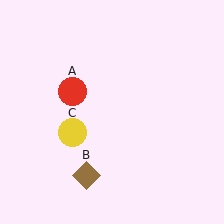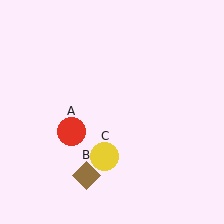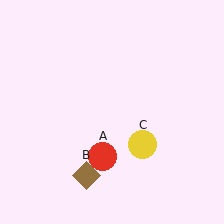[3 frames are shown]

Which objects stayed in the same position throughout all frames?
Brown diamond (object B) remained stationary.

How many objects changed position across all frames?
2 objects changed position: red circle (object A), yellow circle (object C).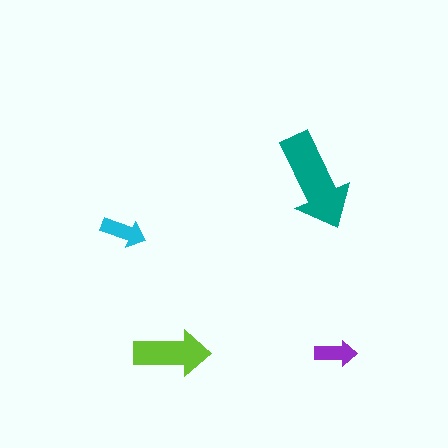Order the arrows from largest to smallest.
the teal one, the lime one, the cyan one, the purple one.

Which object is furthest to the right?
The purple arrow is rightmost.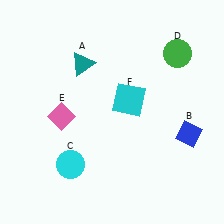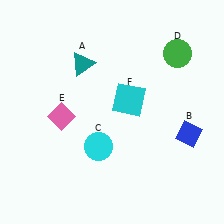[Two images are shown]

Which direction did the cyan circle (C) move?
The cyan circle (C) moved right.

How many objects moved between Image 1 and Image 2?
1 object moved between the two images.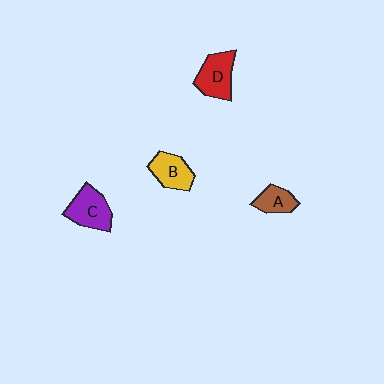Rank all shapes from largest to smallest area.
From largest to smallest: C (purple), D (red), B (yellow), A (brown).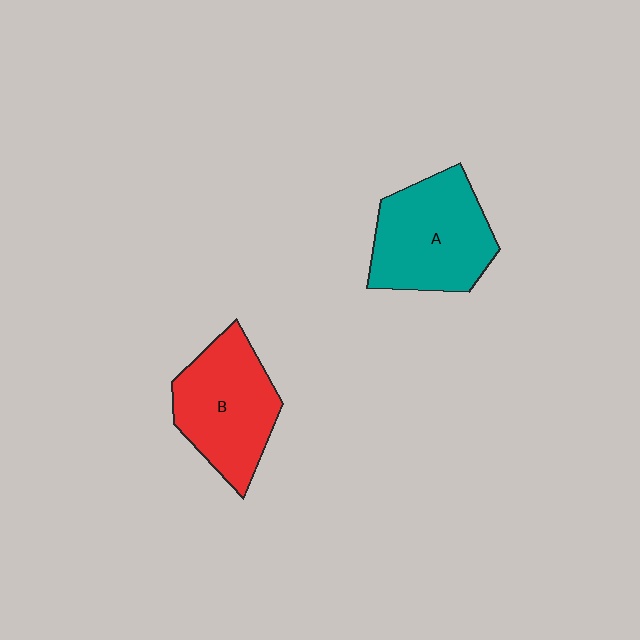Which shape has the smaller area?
Shape B (red).